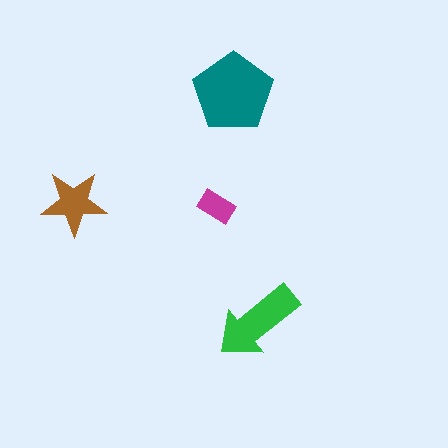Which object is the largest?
The teal pentagon.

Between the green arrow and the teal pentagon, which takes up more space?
The teal pentagon.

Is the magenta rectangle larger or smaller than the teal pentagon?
Smaller.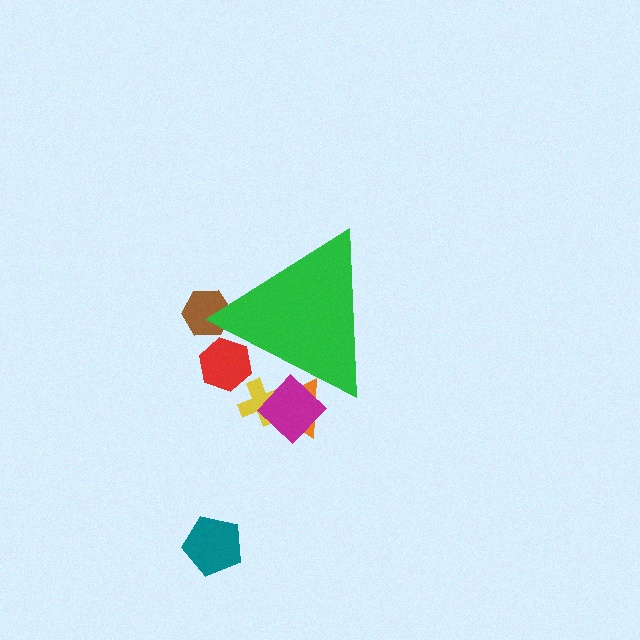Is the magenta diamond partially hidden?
Yes, the magenta diamond is partially hidden behind the green triangle.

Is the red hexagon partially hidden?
Yes, the red hexagon is partially hidden behind the green triangle.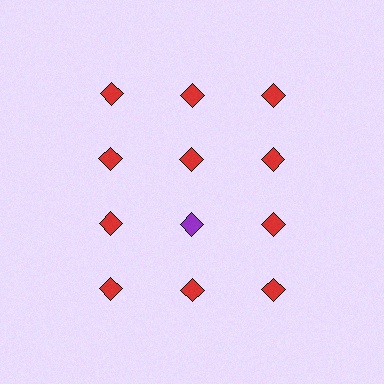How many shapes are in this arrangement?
There are 12 shapes arranged in a grid pattern.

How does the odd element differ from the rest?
It has a different color: purple instead of red.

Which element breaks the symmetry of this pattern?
The purple diamond in the third row, second from left column breaks the symmetry. All other shapes are red diamonds.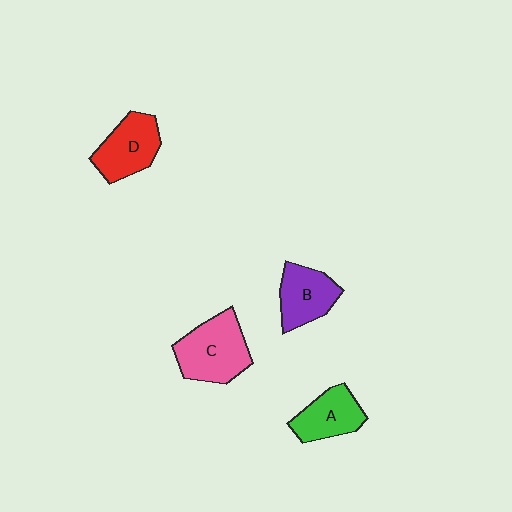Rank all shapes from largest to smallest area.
From largest to smallest: C (pink), D (red), B (purple), A (green).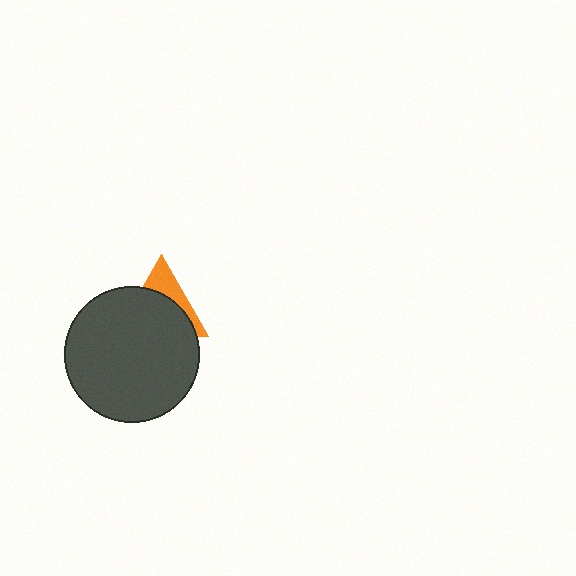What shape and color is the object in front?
The object in front is a dark gray circle.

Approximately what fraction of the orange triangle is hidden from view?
Roughly 67% of the orange triangle is hidden behind the dark gray circle.